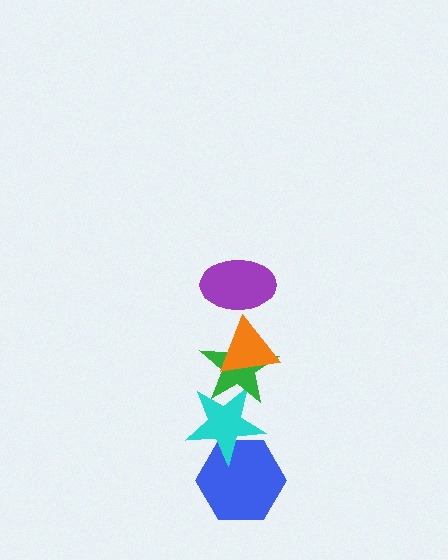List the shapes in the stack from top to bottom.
From top to bottom: the purple ellipse, the orange triangle, the green star, the cyan star, the blue hexagon.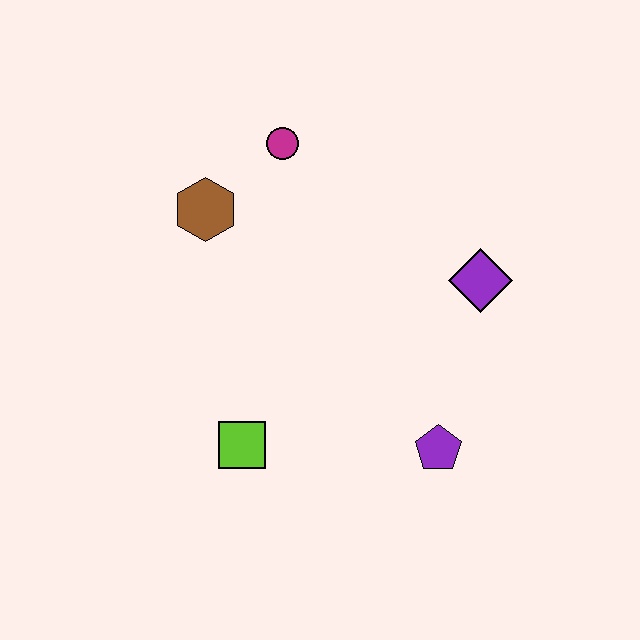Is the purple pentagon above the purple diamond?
No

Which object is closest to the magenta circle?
The brown hexagon is closest to the magenta circle.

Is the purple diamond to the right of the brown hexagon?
Yes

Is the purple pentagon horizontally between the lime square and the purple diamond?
Yes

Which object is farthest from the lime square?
The magenta circle is farthest from the lime square.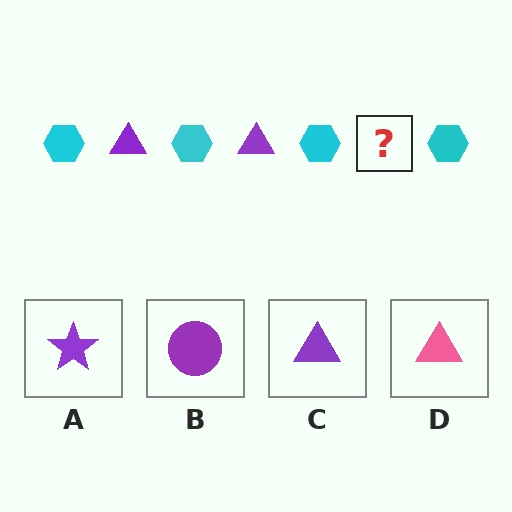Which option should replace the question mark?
Option C.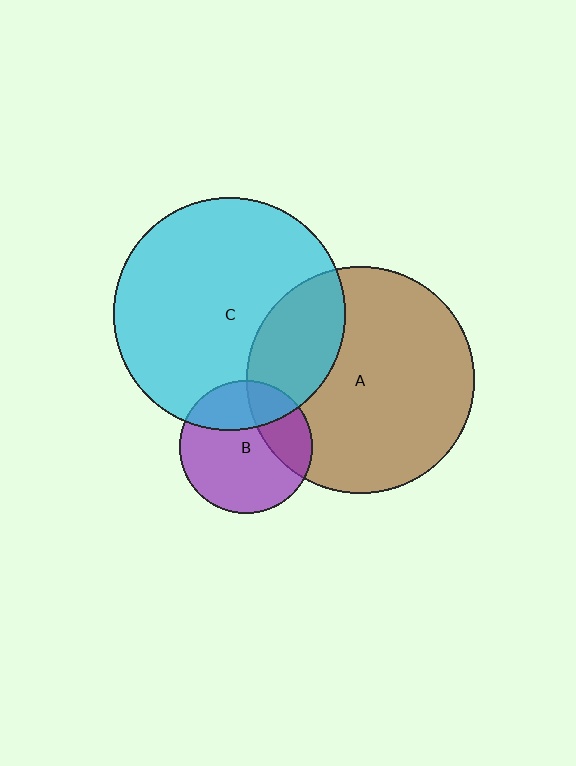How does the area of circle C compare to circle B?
Approximately 3.0 times.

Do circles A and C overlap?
Yes.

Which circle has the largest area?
Circle C (cyan).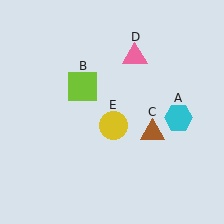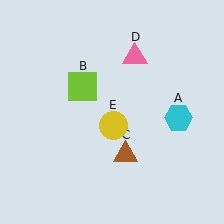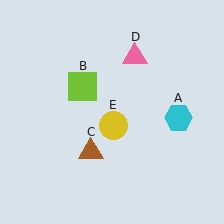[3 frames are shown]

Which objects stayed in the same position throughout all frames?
Cyan hexagon (object A) and lime square (object B) and pink triangle (object D) and yellow circle (object E) remained stationary.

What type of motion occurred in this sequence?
The brown triangle (object C) rotated clockwise around the center of the scene.